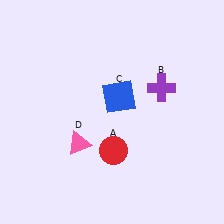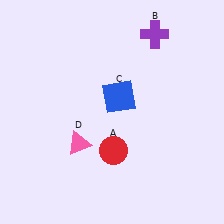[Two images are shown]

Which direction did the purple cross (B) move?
The purple cross (B) moved up.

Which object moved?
The purple cross (B) moved up.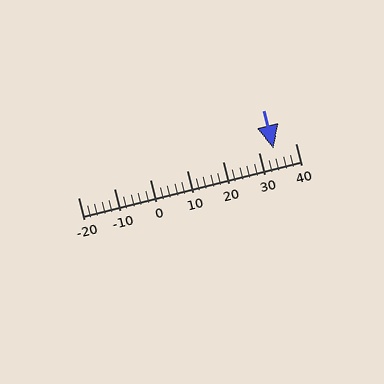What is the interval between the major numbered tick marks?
The major tick marks are spaced 10 units apart.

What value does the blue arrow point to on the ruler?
The blue arrow points to approximately 34.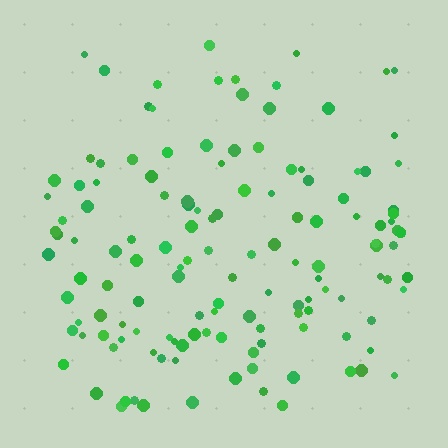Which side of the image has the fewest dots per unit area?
The top.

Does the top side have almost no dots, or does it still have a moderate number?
Still a moderate number, just noticeably fewer than the bottom.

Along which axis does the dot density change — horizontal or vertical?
Vertical.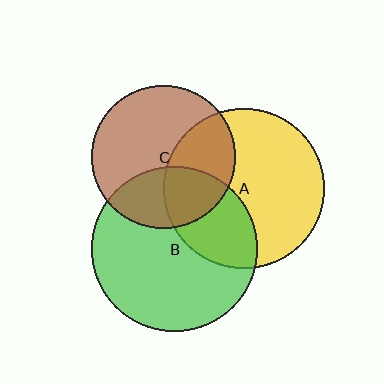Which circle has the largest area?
Circle B (green).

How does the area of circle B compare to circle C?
Approximately 1.3 times.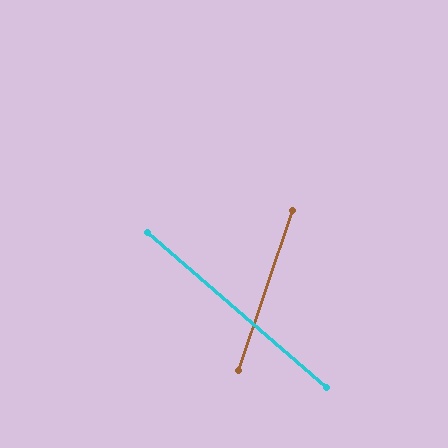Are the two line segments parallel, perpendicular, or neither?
Neither parallel nor perpendicular — they differ by about 68°.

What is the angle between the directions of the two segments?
Approximately 68 degrees.